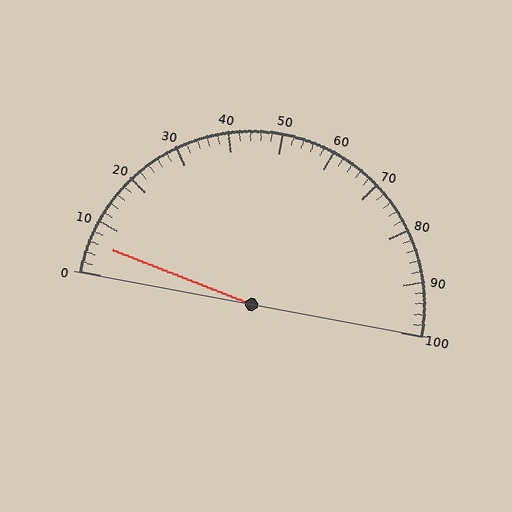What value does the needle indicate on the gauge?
The needle indicates approximately 6.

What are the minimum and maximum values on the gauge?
The gauge ranges from 0 to 100.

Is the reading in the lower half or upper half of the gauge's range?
The reading is in the lower half of the range (0 to 100).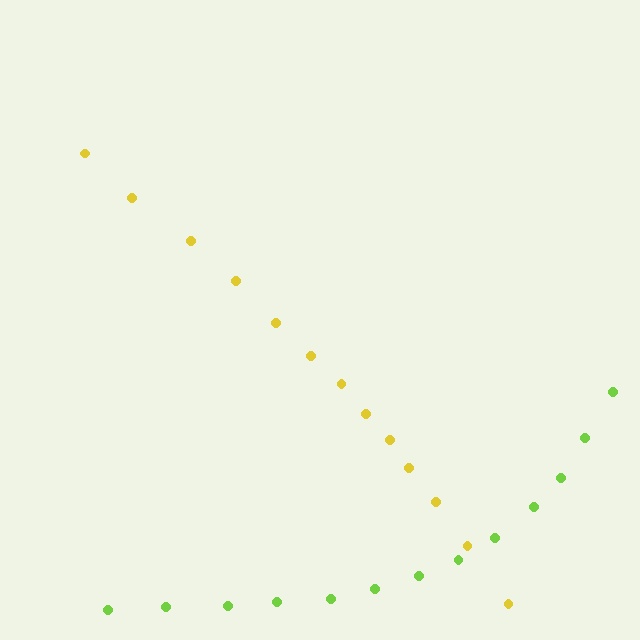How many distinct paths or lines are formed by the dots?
There are 2 distinct paths.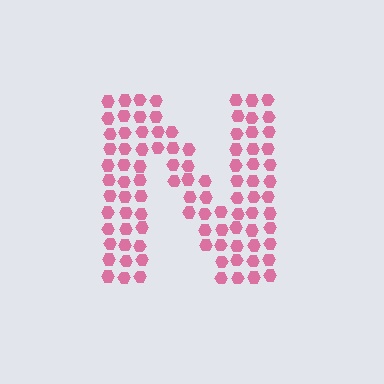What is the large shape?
The large shape is the letter N.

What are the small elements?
The small elements are hexagons.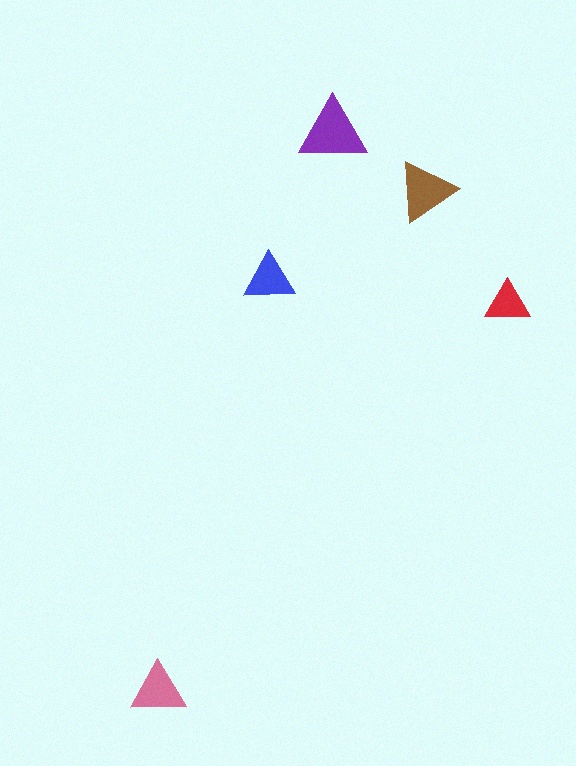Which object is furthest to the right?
The red triangle is rightmost.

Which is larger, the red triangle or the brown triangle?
The brown one.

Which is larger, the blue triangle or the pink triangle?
The pink one.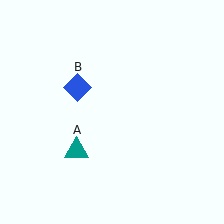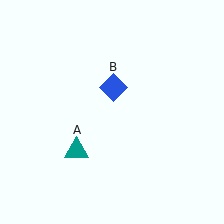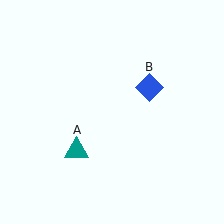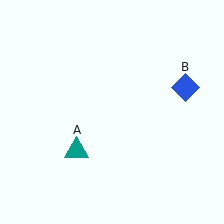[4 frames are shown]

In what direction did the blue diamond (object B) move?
The blue diamond (object B) moved right.